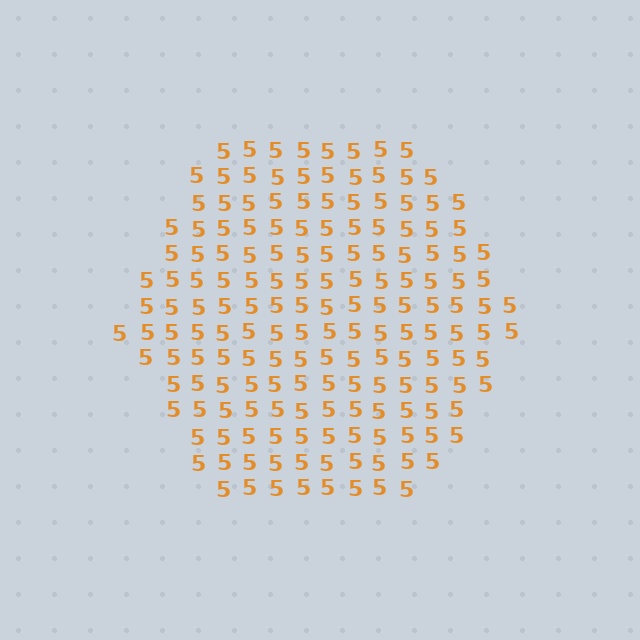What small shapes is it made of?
It is made of small digit 5's.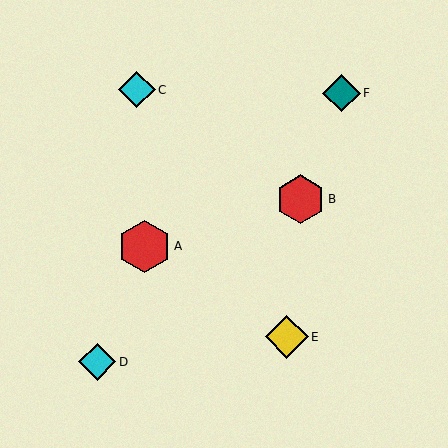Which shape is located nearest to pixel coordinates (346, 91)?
The teal diamond (labeled F) at (341, 93) is nearest to that location.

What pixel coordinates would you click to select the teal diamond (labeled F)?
Click at (341, 93) to select the teal diamond F.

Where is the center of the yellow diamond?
The center of the yellow diamond is at (287, 337).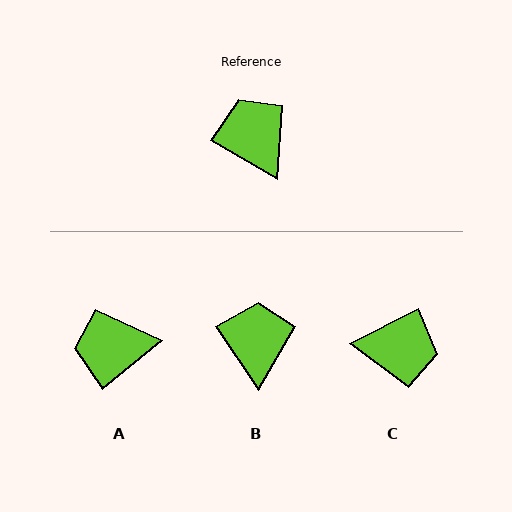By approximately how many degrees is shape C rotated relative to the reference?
Approximately 123 degrees clockwise.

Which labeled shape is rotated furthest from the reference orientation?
C, about 123 degrees away.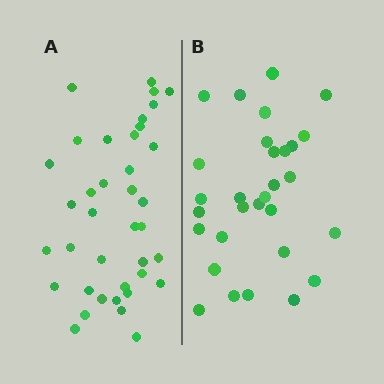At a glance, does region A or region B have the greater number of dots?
Region A (the left region) has more dots.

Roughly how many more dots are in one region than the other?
Region A has roughly 8 or so more dots than region B.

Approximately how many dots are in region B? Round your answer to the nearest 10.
About 30 dots.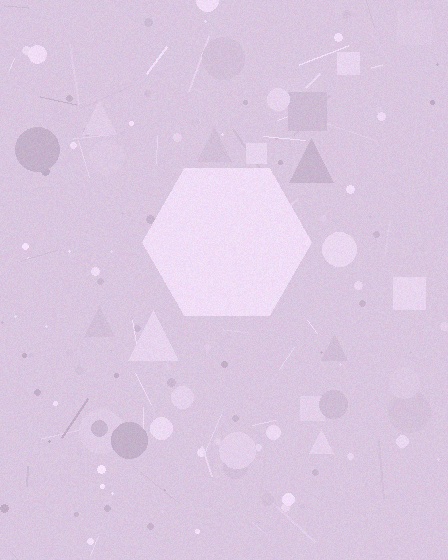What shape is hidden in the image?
A hexagon is hidden in the image.